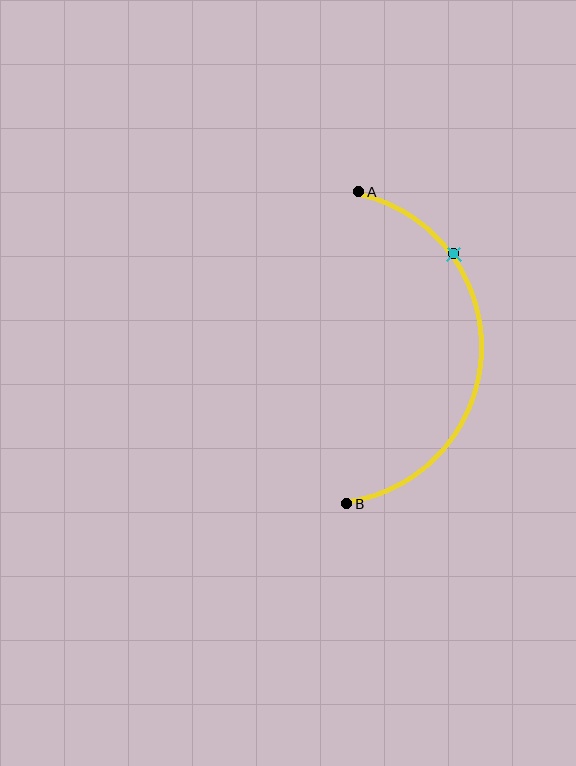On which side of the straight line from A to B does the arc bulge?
The arc bulges to the right of the straight line connecting A and B.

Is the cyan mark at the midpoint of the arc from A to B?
No. The cyan mark lies on the arc but is closer to endpoint A. The arc midpoint would be at the point on the curve equidistant along the arc from both A and B.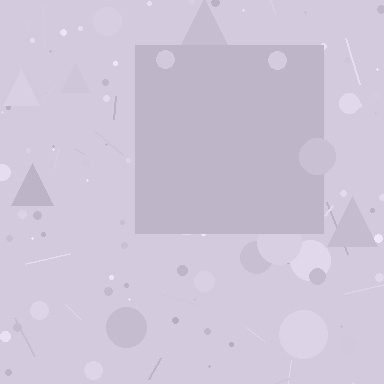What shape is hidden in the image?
A square is hidden in the image.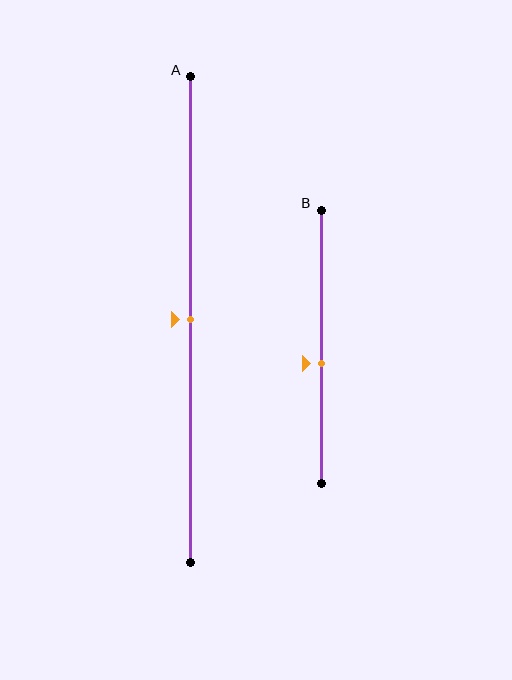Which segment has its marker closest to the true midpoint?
Segment A has its marker closest to the true midpoint.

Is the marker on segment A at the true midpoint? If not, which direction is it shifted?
Yes, the marker on segment A is at the true midpoint.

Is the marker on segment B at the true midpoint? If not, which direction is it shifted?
No, the marker on segment B is shifted downward by about 6% of the segment length.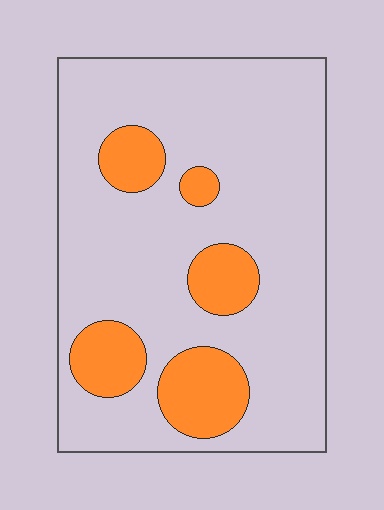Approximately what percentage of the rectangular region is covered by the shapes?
Approximately 20%.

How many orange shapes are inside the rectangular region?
5.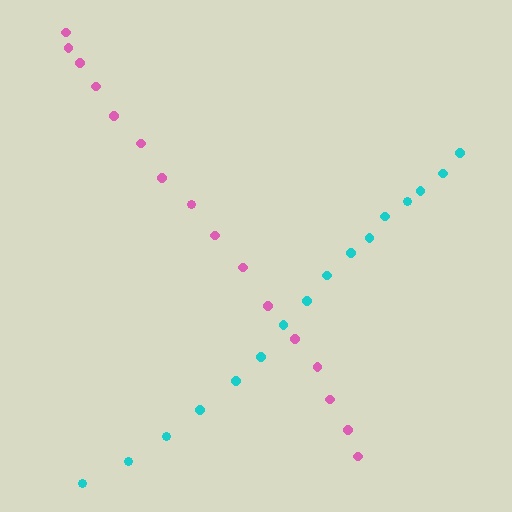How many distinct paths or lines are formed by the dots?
There are 2 distinct paths.